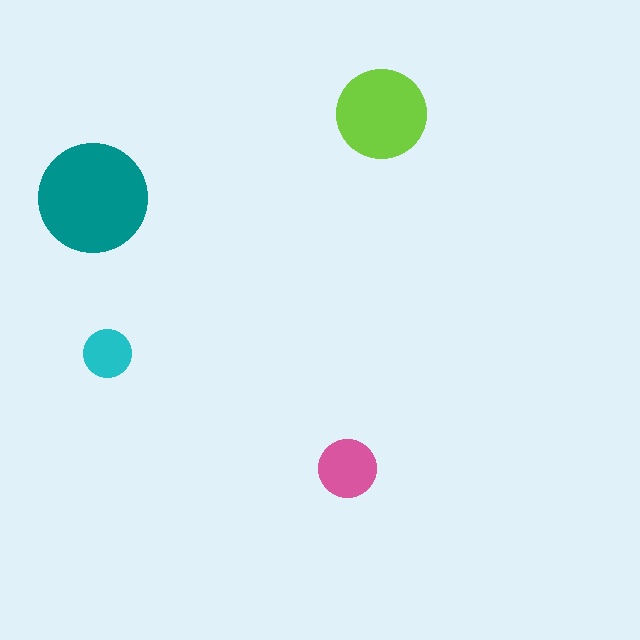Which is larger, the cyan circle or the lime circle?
The lime one.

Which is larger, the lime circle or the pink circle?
The lime one.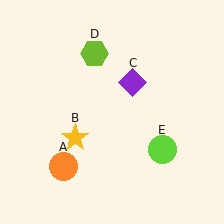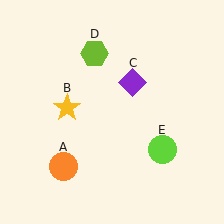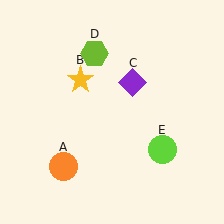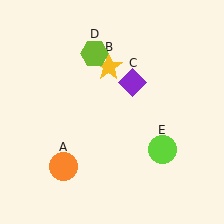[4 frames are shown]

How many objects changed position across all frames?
1 object changed position: yellow star (object B).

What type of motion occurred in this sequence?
The yellow star (object B) rotated clockwise around the center of the scene.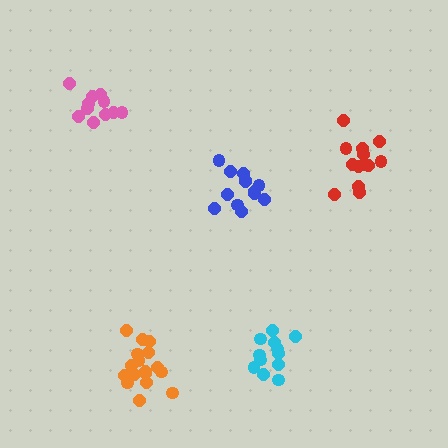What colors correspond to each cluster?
The clusters are colored: pink, red, cyan, orange, blue.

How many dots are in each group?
Group 1: 11 dots, Group 2: 13 dots, Group 3: 12 dots, Group 4: 17 dots, Group 5: 13 dots (66 total).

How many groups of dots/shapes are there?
There are 5 groups.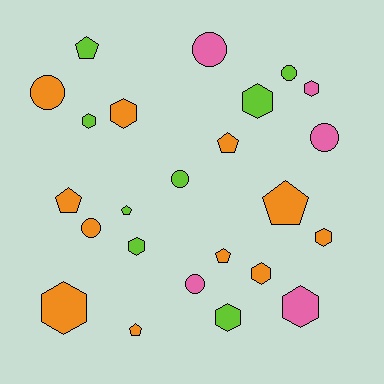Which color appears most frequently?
Orange, with 11 objects.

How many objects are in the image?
There are 24 objects.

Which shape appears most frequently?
Hexagon, with 10 objects.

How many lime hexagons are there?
There are 4 lime hexagons.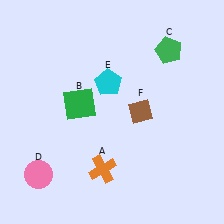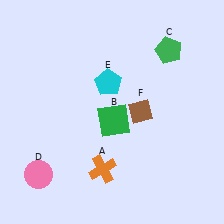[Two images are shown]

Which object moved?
The green square (B) moved right.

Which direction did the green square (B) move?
The green square (B) moved right.